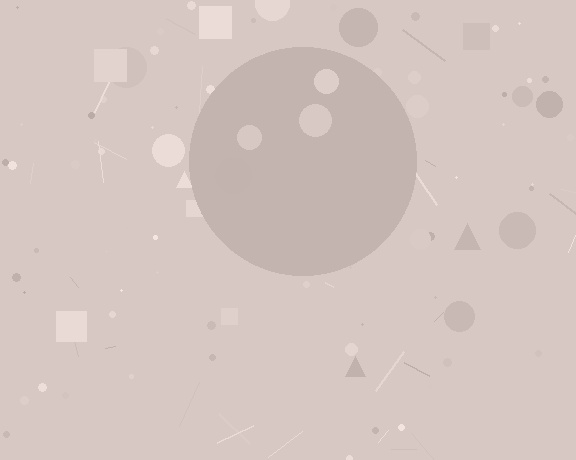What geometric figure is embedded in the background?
A circle is embedded in the background.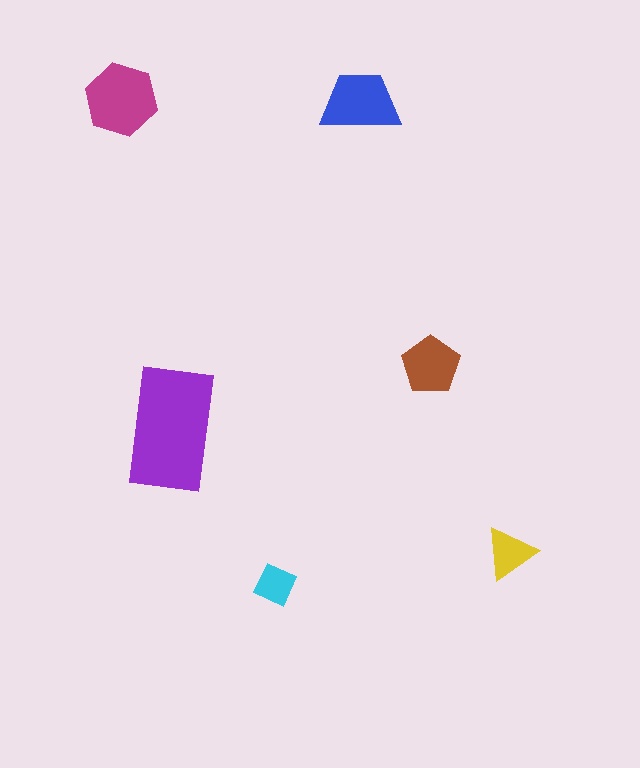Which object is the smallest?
The cyan diamond.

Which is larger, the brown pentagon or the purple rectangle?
The purple rectangle.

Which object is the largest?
The purple rectangle.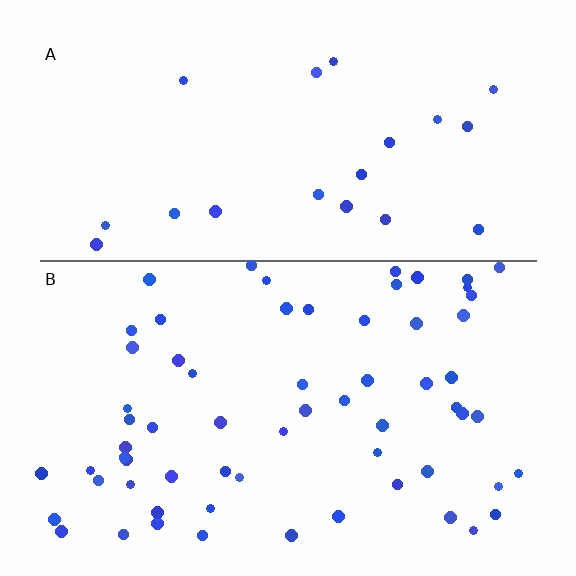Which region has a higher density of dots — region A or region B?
B (the bottom).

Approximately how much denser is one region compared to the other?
Approximately 3.1× — region B over region A.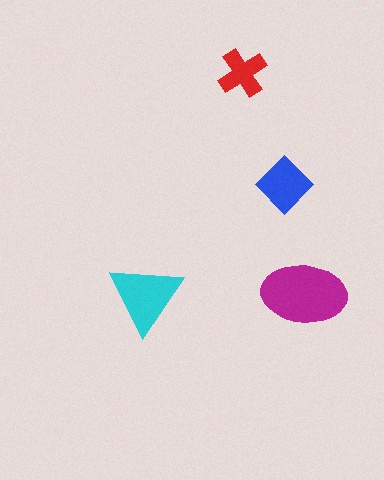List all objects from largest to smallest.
The magenta ellipse, the cyan triangle, the blue diamond, the red cross.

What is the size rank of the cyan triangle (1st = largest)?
2nd.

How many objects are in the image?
There are 4 objects in the image.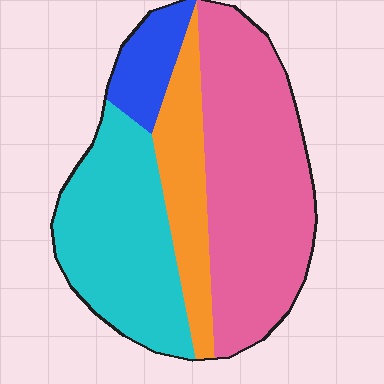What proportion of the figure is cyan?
Cyan covers about 30% of the figure.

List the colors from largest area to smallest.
From largest to smallest: pink, cyan, orange, blue.